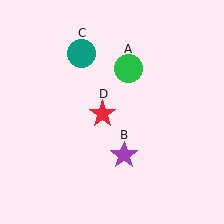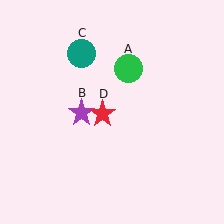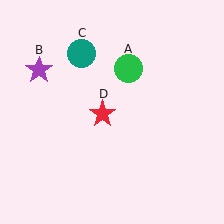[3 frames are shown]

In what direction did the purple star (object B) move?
The purple star (object B) moved up and to the left.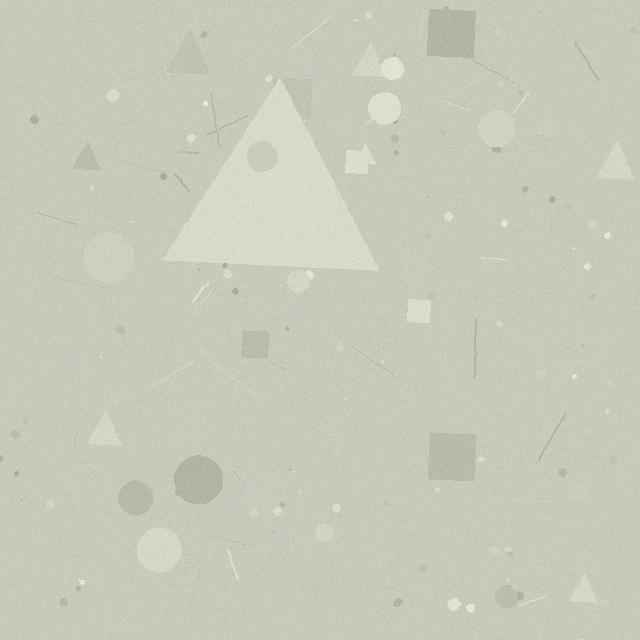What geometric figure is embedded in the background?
A triangle is embedded in the background.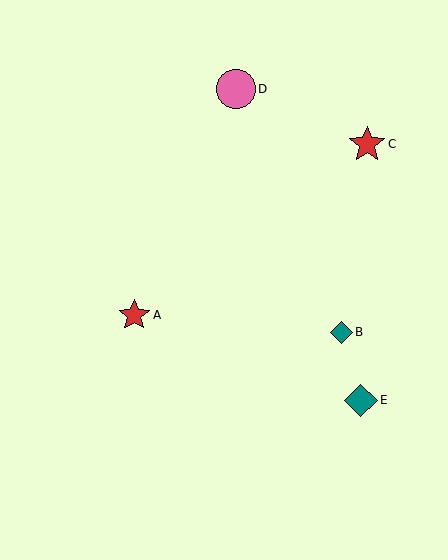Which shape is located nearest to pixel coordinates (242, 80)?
The pink circle (labeled D) at (236, 89) is nearest to that location.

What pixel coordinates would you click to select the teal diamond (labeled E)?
Click at (361, 400) to select the teal diamond E.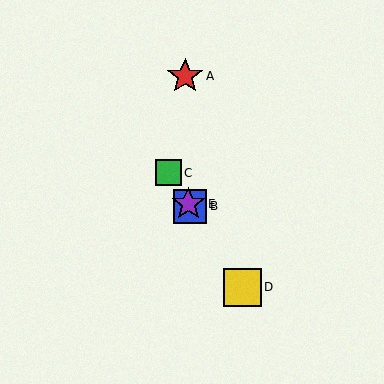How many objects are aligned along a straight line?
4 objects (B, C, D, E) are aligned along a straight line.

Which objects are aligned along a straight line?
Objects B, C, D, E are aligned along a straight line.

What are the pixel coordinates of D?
Object D is at (242, 287).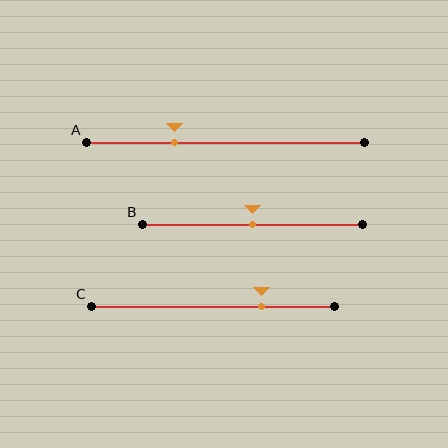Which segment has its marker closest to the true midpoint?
Segment B has its marker closest to the true midpoint.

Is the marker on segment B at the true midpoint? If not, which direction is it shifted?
Yes, the marker on segment B is at the true midpoint.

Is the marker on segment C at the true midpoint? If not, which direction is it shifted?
No, the marker on segment C is shifted to the right by about 20% of the segment length.